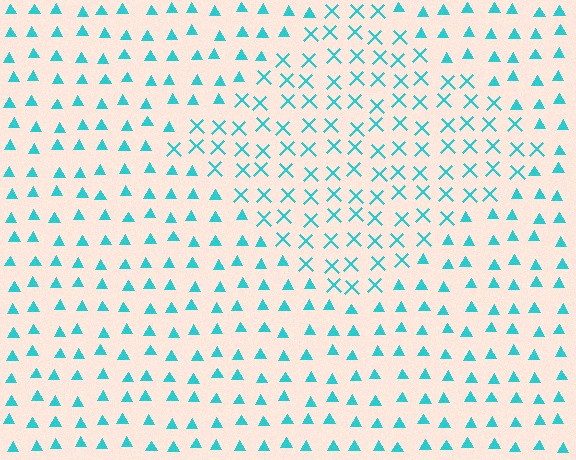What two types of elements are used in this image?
The image uses X marks inside the diamond region and triangles outside it.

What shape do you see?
I see a diamond.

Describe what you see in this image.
The image is filled with small cyan elements arranged in a uniform grid. A diamond-shaped region contains X marks, while the surrounding area contains triangles. The boundary is defined purely by the change in element shape.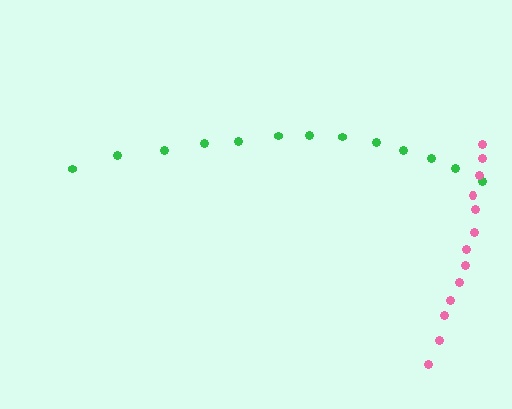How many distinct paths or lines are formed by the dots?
There are 2 distinct paths.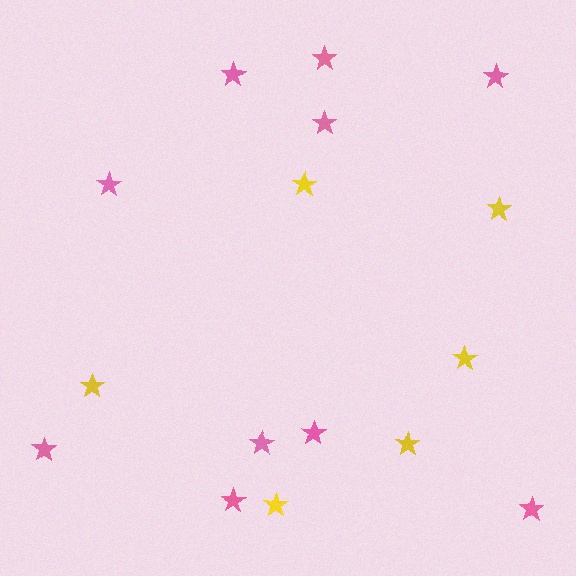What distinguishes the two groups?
There are 2 groups: one group of yellow stars (6) and one group of pink stars (10).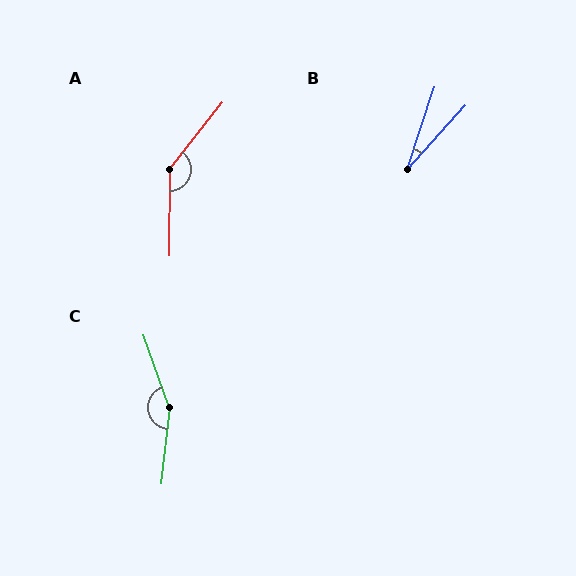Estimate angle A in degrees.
Approximately 142 degrees.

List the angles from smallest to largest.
B (24°), A (142°), C (154°).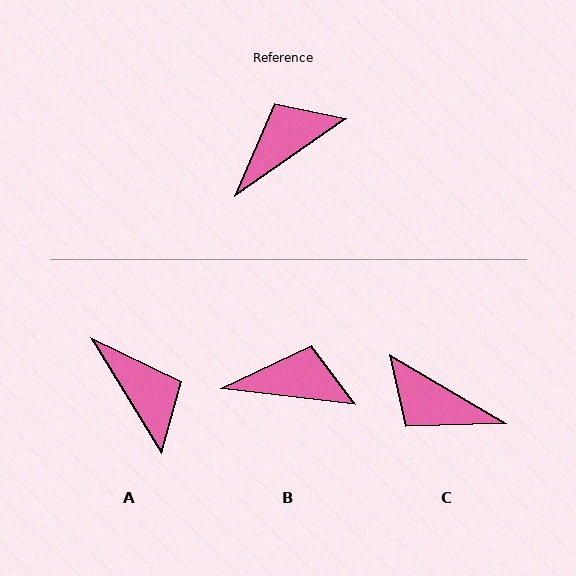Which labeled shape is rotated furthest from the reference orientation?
C, about 114 degrees away.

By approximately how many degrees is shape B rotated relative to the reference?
Approximately 41 degrees clockwise.